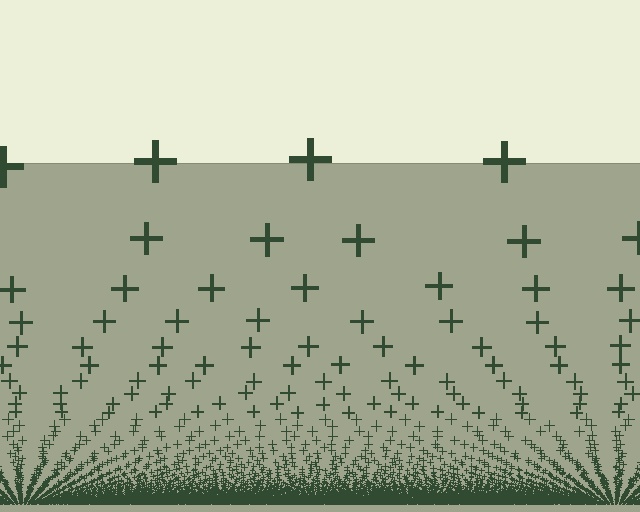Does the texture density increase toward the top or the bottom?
Density increases toward the bottom.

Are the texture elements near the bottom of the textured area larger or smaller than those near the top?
Smaller. The gradient is inverted — elements near the bottom are smaller and denser.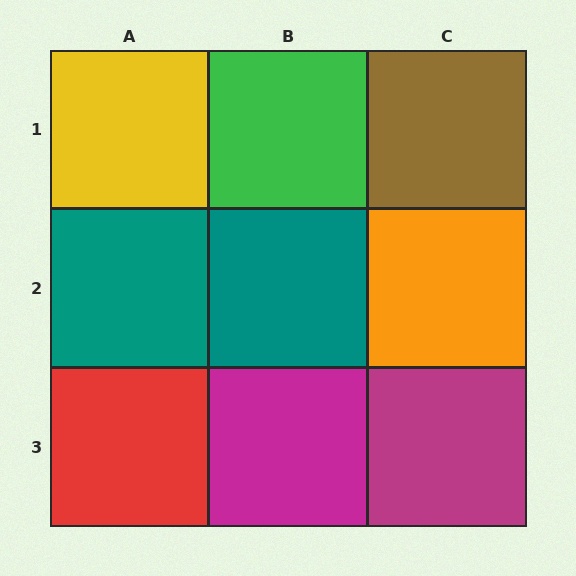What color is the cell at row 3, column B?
Magenta.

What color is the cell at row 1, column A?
Yellow.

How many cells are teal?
2 cells are teal.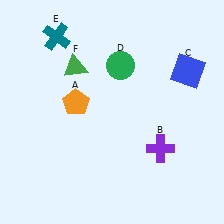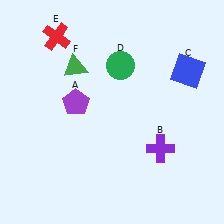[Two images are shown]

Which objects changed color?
A changed from orange to purple. E changed from teal to red.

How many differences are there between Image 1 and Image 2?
There are 2 differences between the two images.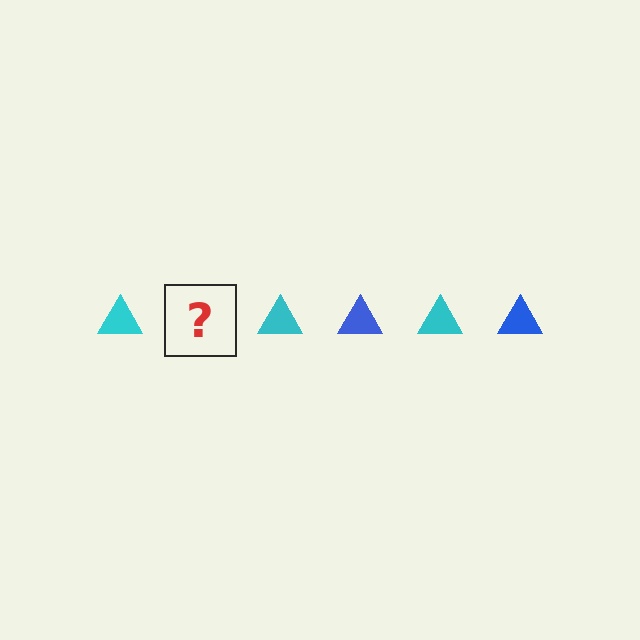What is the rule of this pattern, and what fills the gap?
The rule is that the pattern cycles through cyan, blue triangles. The gap should be filled with a blue triangle.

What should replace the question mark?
The question mark should be replaced with a blue triangle.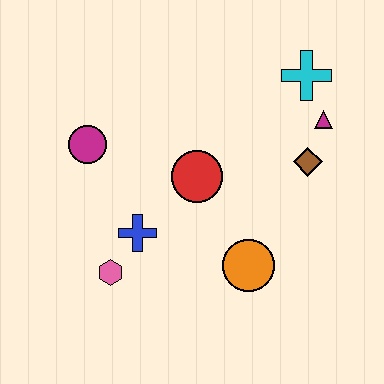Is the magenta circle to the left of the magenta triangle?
Yes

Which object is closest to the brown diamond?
The magenta triangle is closest to the brown diamond.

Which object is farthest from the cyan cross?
The pink hexagon is farthest from the cyan cross.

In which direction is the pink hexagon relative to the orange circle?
The pink hexagon is to the left of the orange circle.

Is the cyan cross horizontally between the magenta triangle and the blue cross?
Yes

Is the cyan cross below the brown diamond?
No